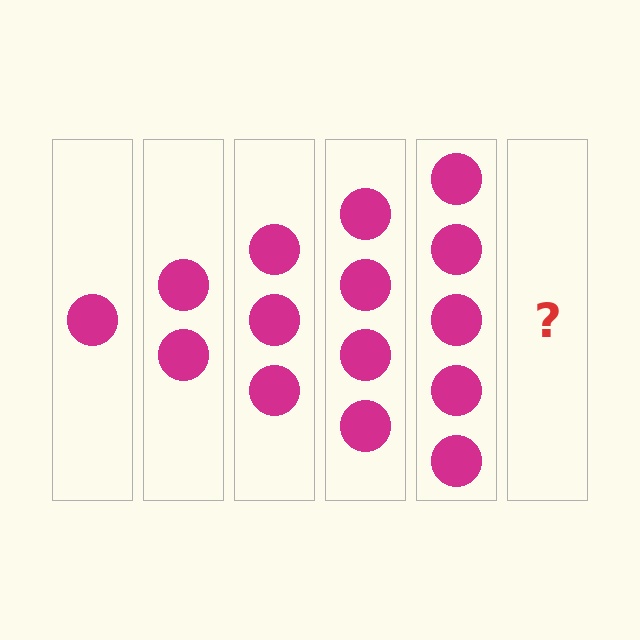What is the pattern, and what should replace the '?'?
The pattern is that each step adds one more circle. The '?' should be 6 circles.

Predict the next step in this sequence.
The next step is 6 circles.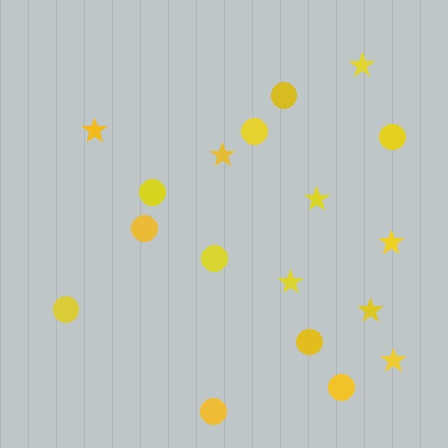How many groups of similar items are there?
There are 2 groups: one group of stars (8) and one group of circles (10).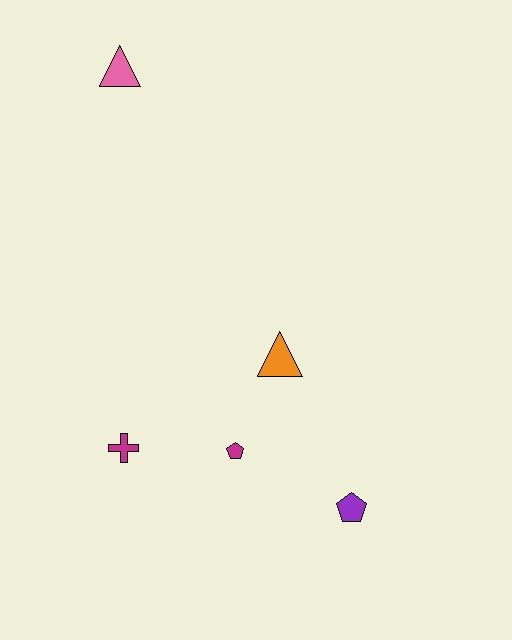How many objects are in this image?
There are 5 objects.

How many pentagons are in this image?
There are 2 pentagons.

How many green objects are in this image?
There are no green objects.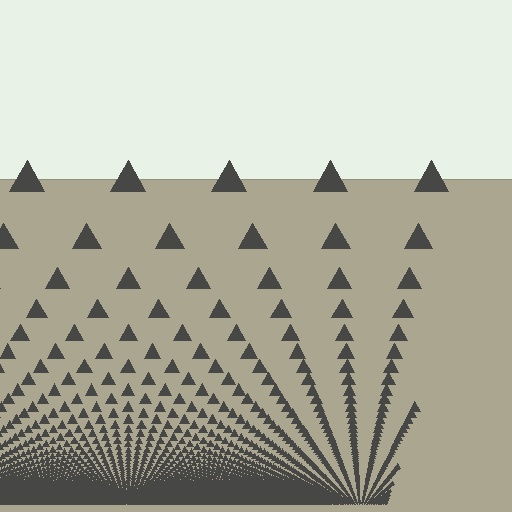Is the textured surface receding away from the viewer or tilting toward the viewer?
The surface appears to tilt toward the viewer. Texture elements get larger and sparser toward the top.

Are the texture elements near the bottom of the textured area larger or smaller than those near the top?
Smaller. The gradient is inverted — elements near the bottom are smaller and denser.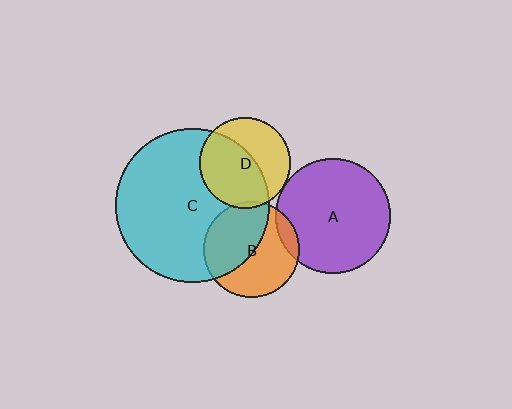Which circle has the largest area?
Circle C (cyan).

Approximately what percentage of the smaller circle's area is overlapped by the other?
Approximately 45%.